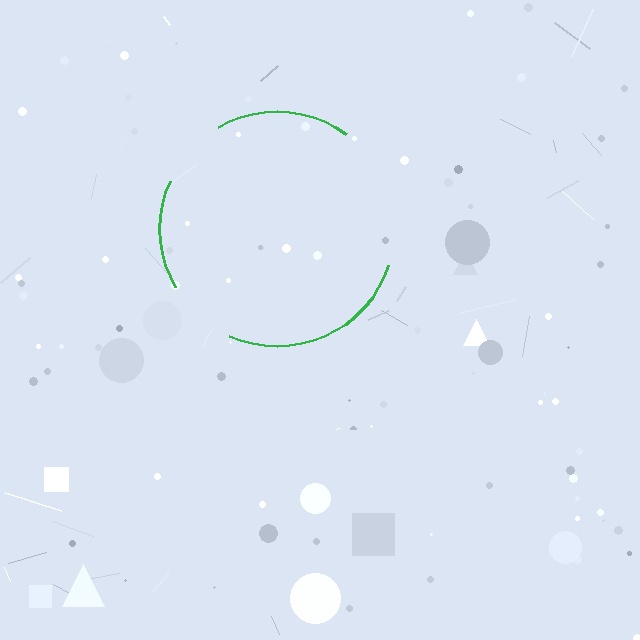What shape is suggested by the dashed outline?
The dashed outline suggests a circle.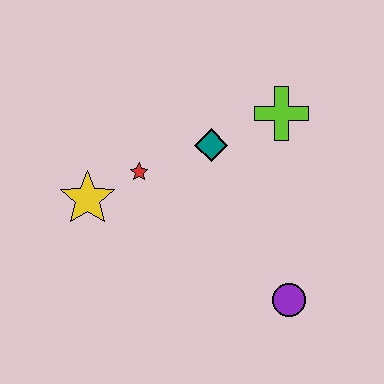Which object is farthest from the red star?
The purple circle is farthest from the red star.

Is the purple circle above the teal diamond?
No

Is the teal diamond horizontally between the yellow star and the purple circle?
Yes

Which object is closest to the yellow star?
The red star is closest to the yellow star.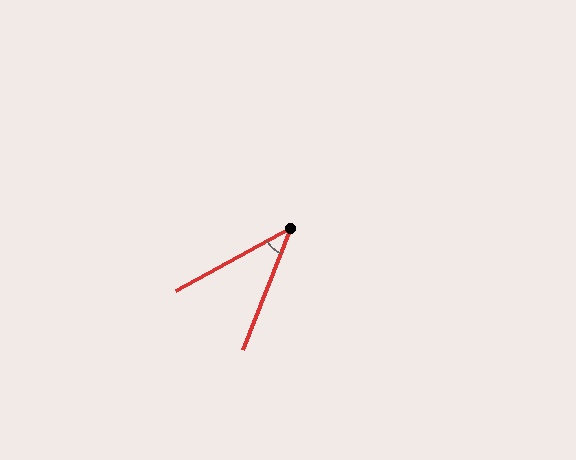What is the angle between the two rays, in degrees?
Approximately 40 degrees.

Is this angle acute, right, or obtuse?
It is acute.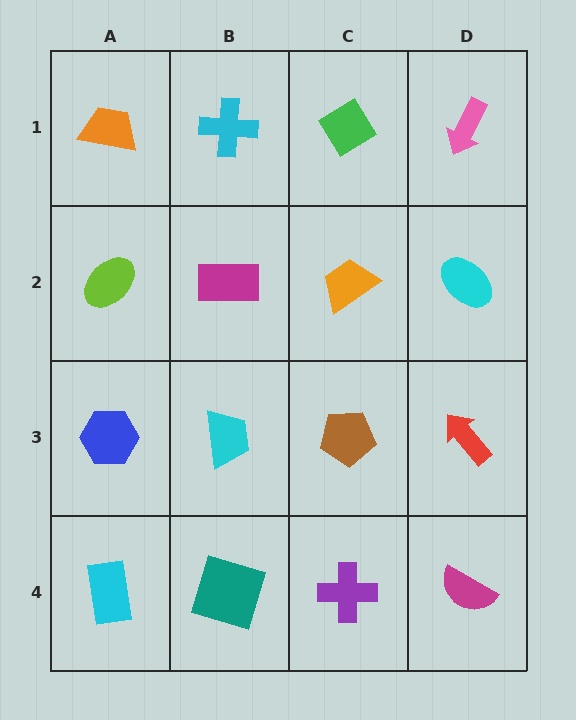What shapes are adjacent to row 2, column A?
An orange trapezoid (row 1, column A), a blue hexagon (row 3, column A), a magenta rectangle (row 2, column B).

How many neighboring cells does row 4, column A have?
2.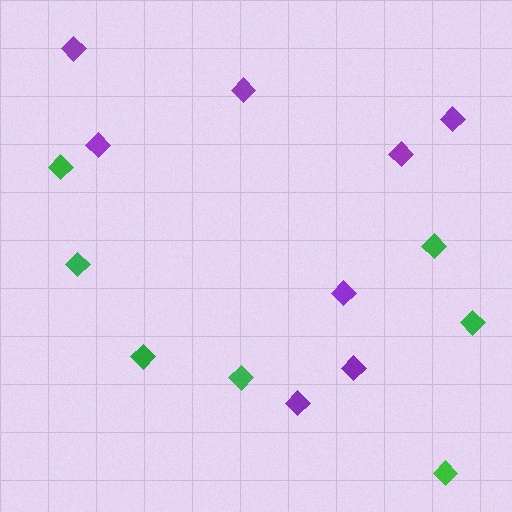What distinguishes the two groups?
There are 2 groups: one group of purple diamonds (8) and one group of green diamonds (7).